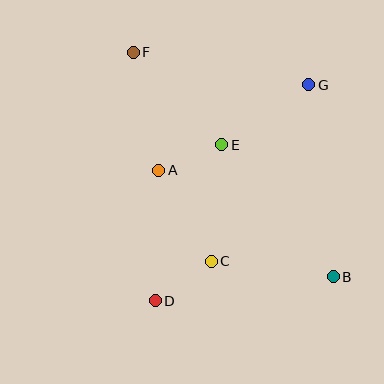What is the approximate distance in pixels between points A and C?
The distance between A and C is approximately 105 pixels.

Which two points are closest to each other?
Points A and E are closest to each other.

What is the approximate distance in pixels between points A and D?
The distance between A and D is approximately 131 pixels.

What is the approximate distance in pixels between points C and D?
The distance between C and D is approximately 68 pixels.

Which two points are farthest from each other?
Points B and F are farthest from each other.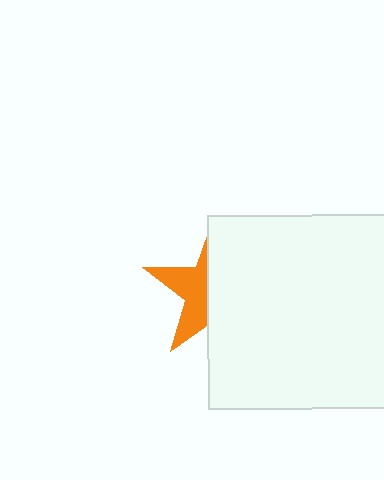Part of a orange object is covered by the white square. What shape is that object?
It is a star.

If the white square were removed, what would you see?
You would see the complete orange star.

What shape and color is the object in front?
The object in front is a white square.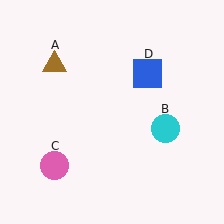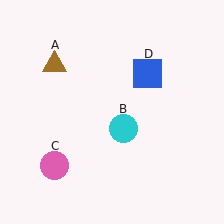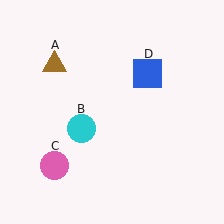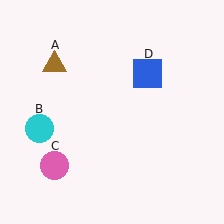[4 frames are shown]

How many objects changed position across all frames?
1 object changed position: cyan circle (object B).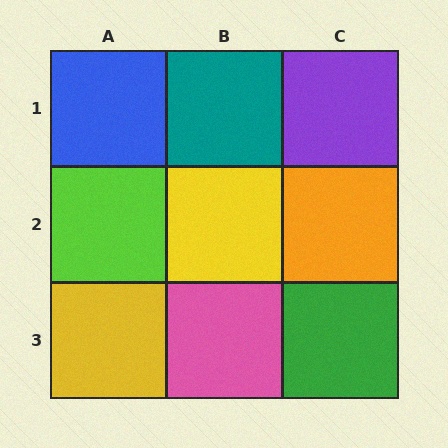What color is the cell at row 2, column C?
Orange.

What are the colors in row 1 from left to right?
Blue, teal, purple.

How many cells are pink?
1 cell is pink.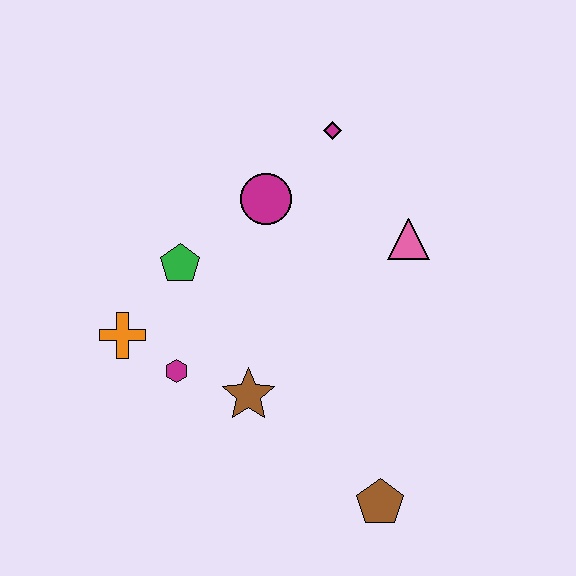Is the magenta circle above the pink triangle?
Yes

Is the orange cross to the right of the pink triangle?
No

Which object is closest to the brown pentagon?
The brown star is closest to the brown pentagon.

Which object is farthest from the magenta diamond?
The brown pentagon is farthest from the magenta diamond.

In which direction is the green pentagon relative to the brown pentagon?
The green pentagon is above the brown pentagon.